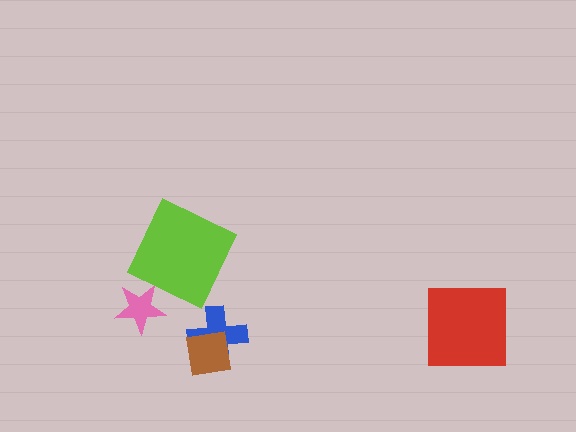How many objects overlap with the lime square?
0 objects overlap with the lime square.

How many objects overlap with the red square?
0 objects overlap with the red square.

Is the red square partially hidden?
No, no other shape covers it.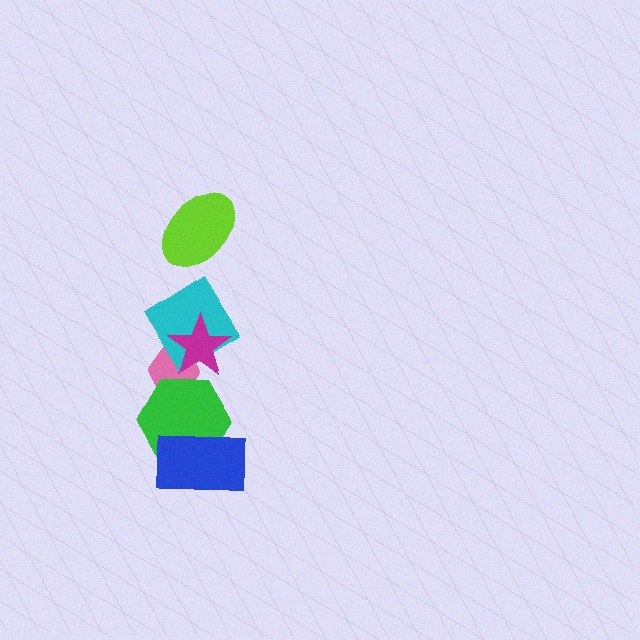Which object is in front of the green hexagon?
The blue rectangle is in front of the green hexagon.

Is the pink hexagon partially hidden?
Yes, it is partially covered by another shape.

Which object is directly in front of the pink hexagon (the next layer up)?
The green hexagon is directly in front of the pink hexagon.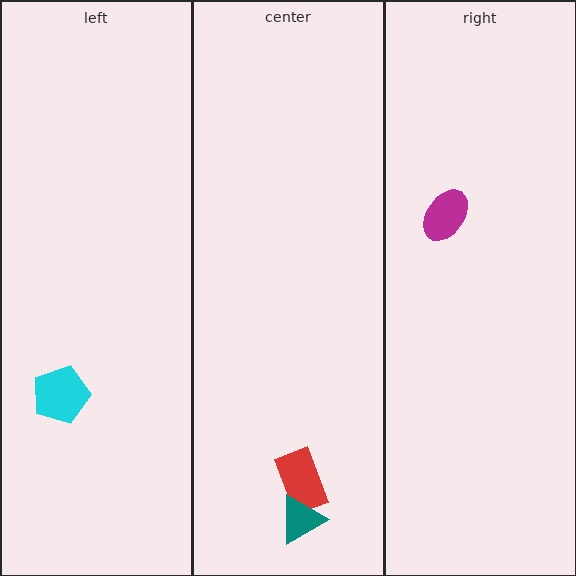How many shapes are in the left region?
1.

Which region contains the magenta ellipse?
The right region.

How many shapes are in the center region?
2.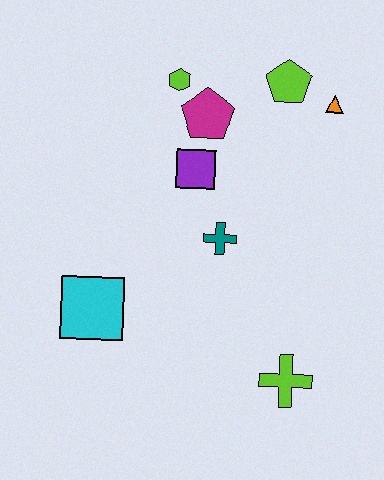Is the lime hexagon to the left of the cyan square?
No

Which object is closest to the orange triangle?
The lime pentagon is closest to the orange triangle.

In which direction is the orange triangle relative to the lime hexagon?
The orange triangle is to the right of the lime hexagon.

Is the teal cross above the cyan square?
Yes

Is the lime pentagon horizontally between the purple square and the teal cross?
No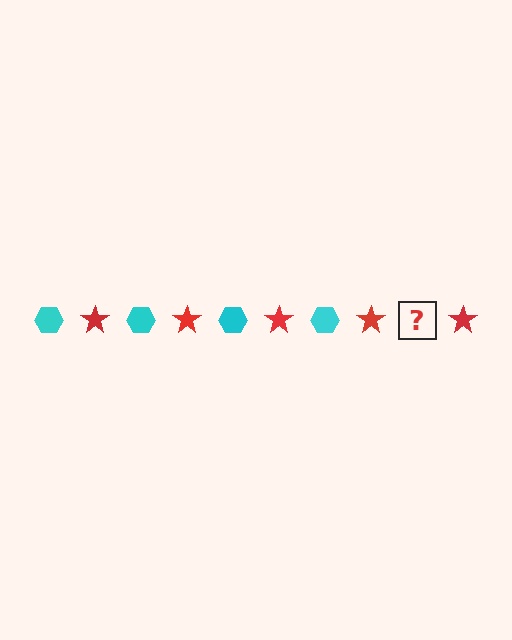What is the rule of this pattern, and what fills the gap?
The rule is that the pattern alternates between cyan hexagon and red star. The gap should be filled with a cyan hexagon.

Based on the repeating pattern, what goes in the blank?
The blank should be a cyan hexagon.